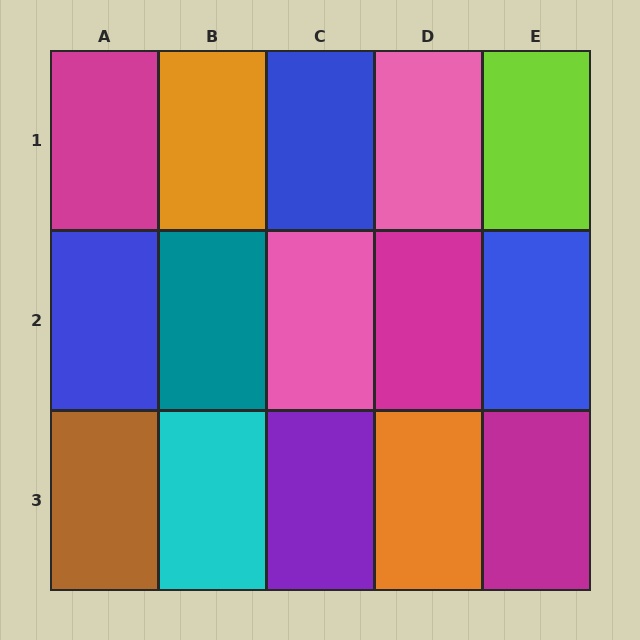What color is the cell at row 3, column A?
Brown.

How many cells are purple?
1 cell is purple.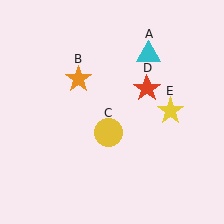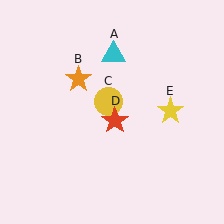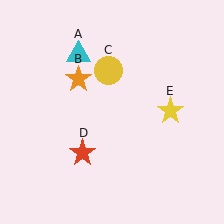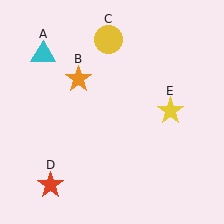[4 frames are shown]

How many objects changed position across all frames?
3 objects changed position: cyan triangle (object A), yellow circle (object C), red star (object D).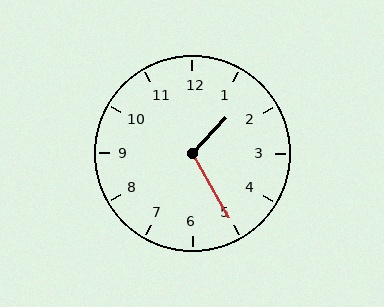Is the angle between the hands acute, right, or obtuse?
It is obtuse.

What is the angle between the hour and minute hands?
Approximately 108 degrees.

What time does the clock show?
1:25.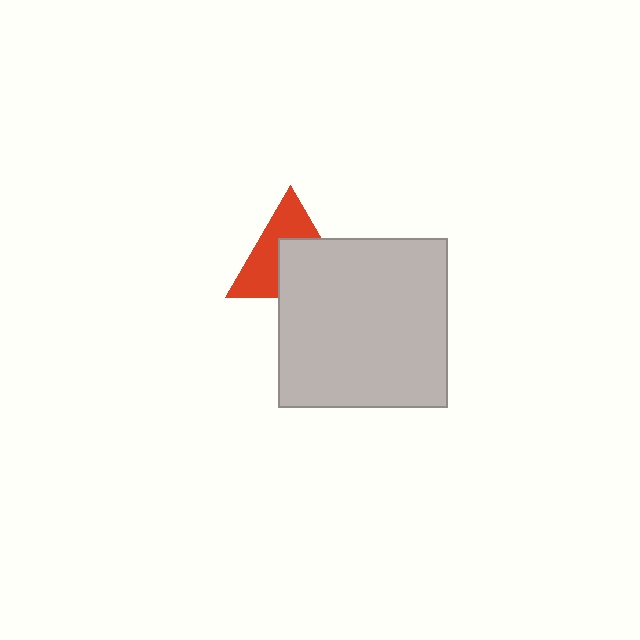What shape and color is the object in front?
The object in front is a light gray square.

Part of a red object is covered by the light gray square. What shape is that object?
It is a triangle.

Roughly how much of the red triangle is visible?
About half of it is visible (roughly 50%).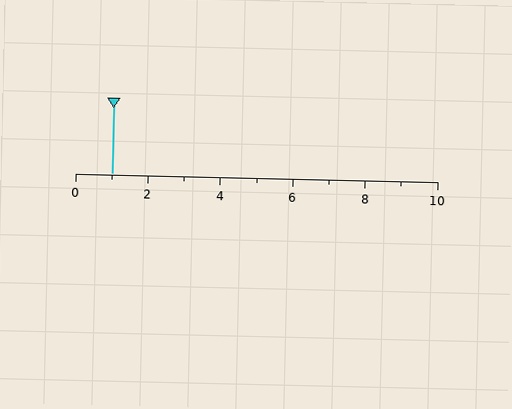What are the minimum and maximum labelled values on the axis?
The axis runs from 0 to 10.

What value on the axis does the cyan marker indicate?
The marker indicates approximately 1.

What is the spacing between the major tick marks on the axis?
The major ticks are spaced 2 apart.